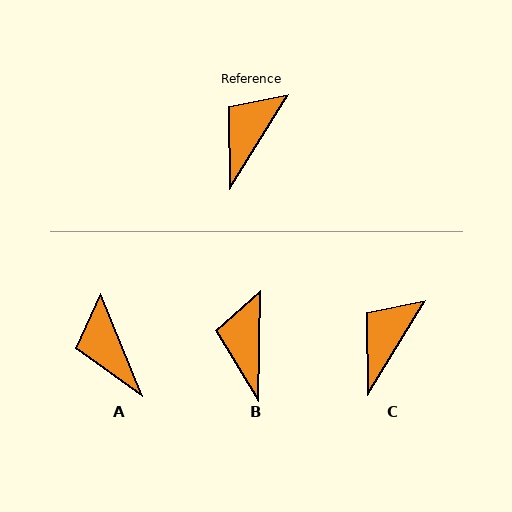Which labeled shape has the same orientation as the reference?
C.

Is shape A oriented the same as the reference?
No, it is off by about 54 degrees.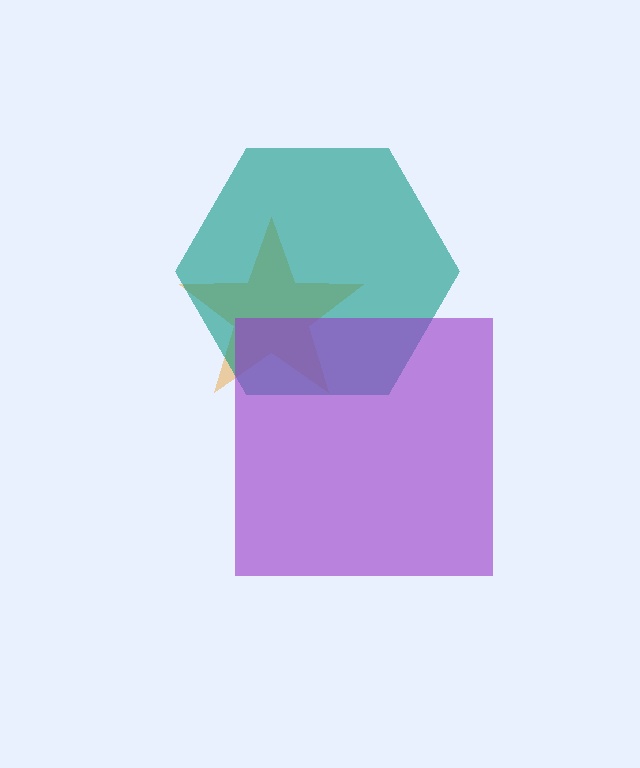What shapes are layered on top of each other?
The layered shapes are: an orange star, a teal hexagon, a purple square.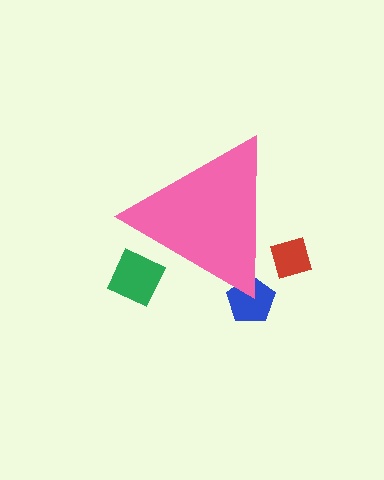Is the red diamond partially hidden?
Yes, the red diamond is partially hidden behind the pink triangle.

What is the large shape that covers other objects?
A pink triangle.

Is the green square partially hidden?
Yes, the green square is partially hidden behind the pink triangle.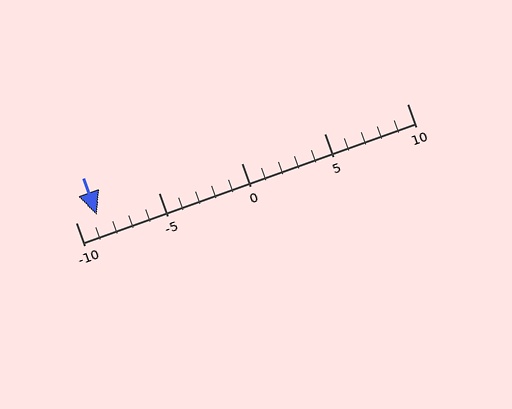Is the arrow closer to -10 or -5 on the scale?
The arrow is closer to -10.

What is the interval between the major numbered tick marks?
The major tick marks are spaced 5 units apart.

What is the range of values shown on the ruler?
The ruler shows values from -10 to 10.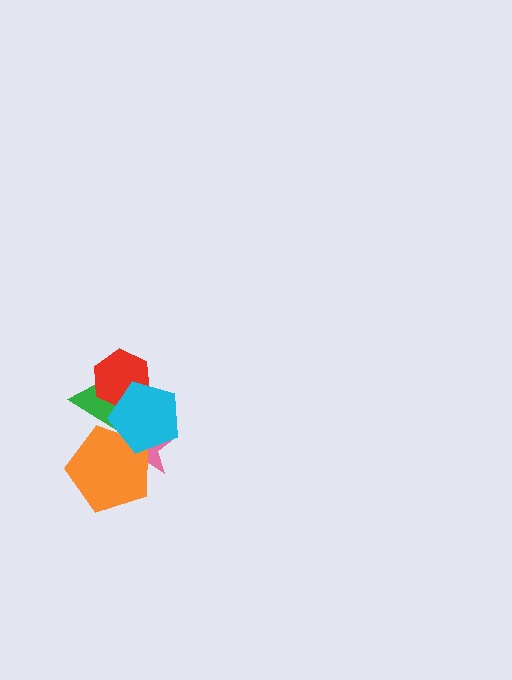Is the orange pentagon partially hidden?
Yes, it is partially covered by another shape.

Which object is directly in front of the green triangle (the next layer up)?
The orange pentagon is directly in front of the green triangle.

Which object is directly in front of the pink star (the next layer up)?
The green triangle is directly in front of the pink star.